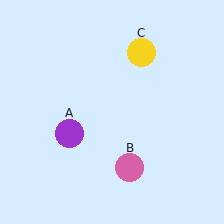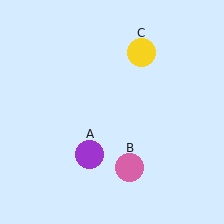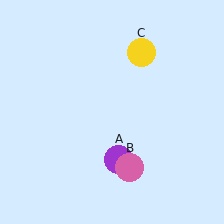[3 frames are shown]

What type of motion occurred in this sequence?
The purple circle (object A) rotated counterclockwise around the center of the scene.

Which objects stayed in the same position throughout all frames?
Pink circle (object B) and yellow circle (object C) remained stationary.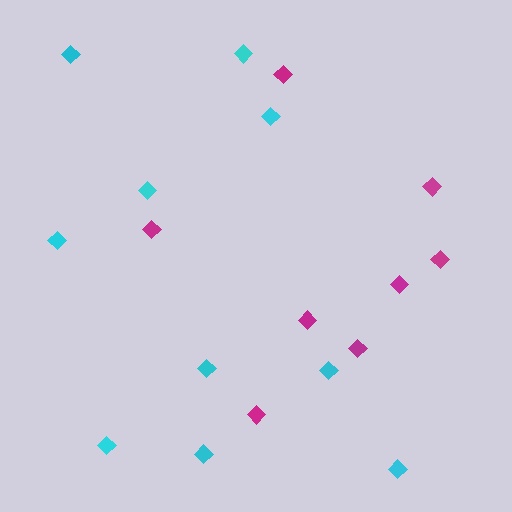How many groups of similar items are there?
There are 2 groups: one group of magenta diamonds (8) and one group of cyan diamonds (10).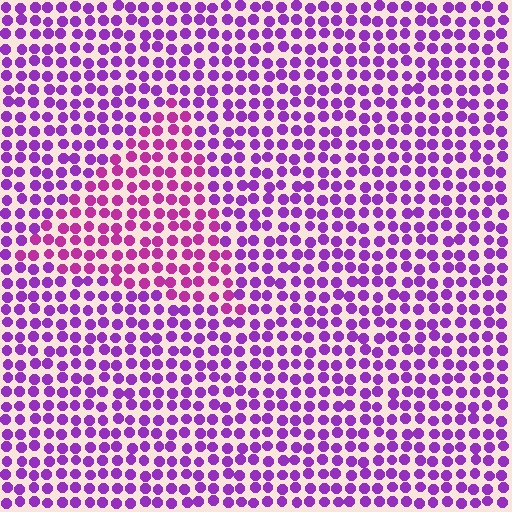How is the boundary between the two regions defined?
The boundary is defined purely by a slight shift in hue (about 29 degrees). Spacing, size, and orientation are identical on both sides.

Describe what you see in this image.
The image is filled with small purple elements in a uniform arrangement. A triangle-shaped region is visible where the elements are tinted to a slightly different hue, forming a subtle color boundary.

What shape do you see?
I see a triangle.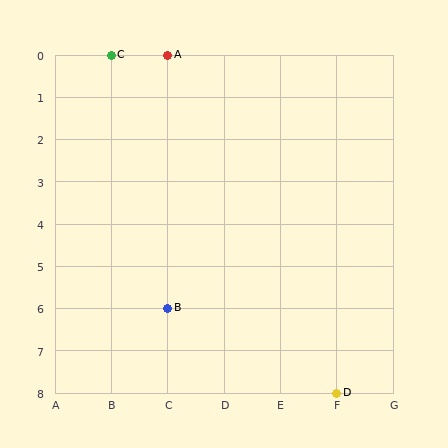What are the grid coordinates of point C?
Point C is at grid coordinates (B, 0).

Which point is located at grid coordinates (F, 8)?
Point D is at (F, 8).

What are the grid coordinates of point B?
Point B is at grid coordinates (C, 6).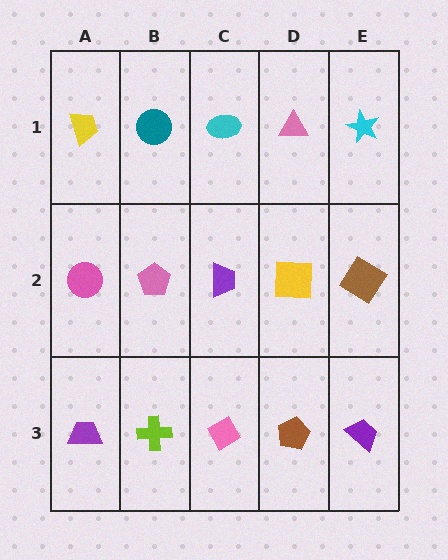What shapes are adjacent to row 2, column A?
A yellow trapezoid (row 1, column A), a purple trapezoid (row 3, column A), a pink pentagon (row 2, column B).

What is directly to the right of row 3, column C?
A brown pentagon.